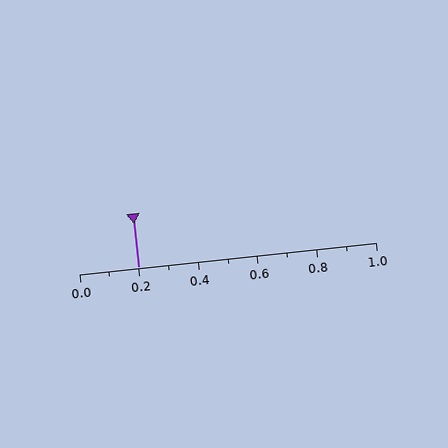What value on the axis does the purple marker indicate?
The marker indicates approximately 0.2.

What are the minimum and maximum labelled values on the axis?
The axis runs from 0.0 to 1.0.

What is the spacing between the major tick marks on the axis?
The major ticks are spaced 0.2 apart.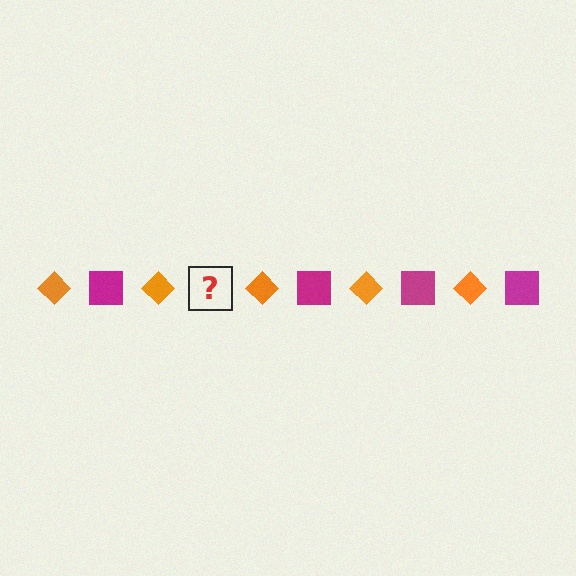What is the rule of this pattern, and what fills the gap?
The rule is that the pattern alternates between orange diamond and magenta square. The gap should be filled with a magenta square.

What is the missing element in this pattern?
The missing element is a magenta square.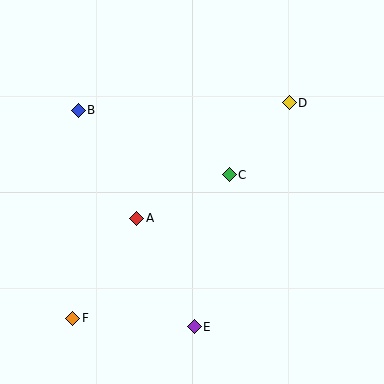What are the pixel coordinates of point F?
Point F is at (73, 318).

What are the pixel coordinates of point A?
Point A is at (137, 218).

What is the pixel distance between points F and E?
The distance between F and E is 122 pixels.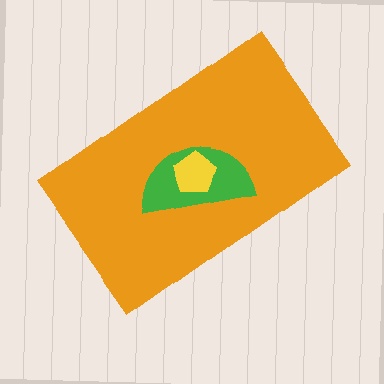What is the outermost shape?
The orange rectangle.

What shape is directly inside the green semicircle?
The yellow pentagon.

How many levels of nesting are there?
3.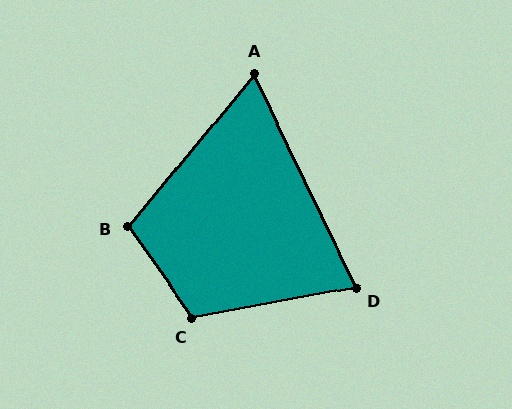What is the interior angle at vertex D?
Approximately 75 degrees (acute).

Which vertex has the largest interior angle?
C, at approximately 115 degrees.